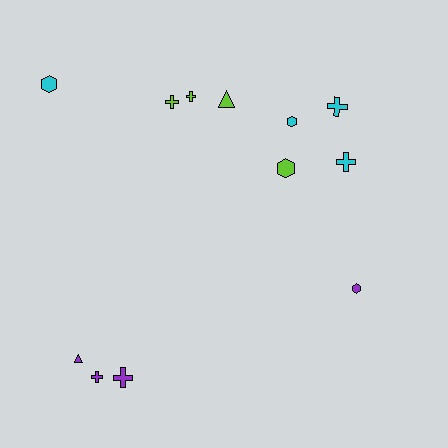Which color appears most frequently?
Lime, with 4 objects.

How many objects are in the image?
There are 12 objects.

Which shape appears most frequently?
Cross, with 6 objects.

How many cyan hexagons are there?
There are 2 cyan hexagons.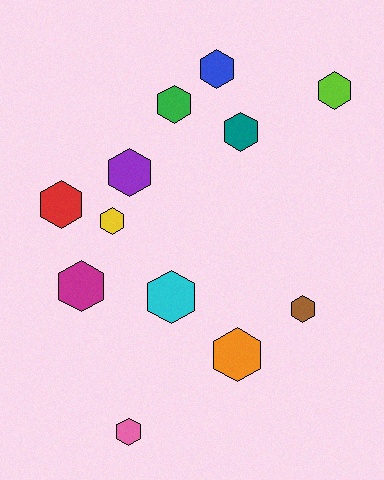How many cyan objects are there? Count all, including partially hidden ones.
There is 1 cyan object.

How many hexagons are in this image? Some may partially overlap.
There are 12 hexagons.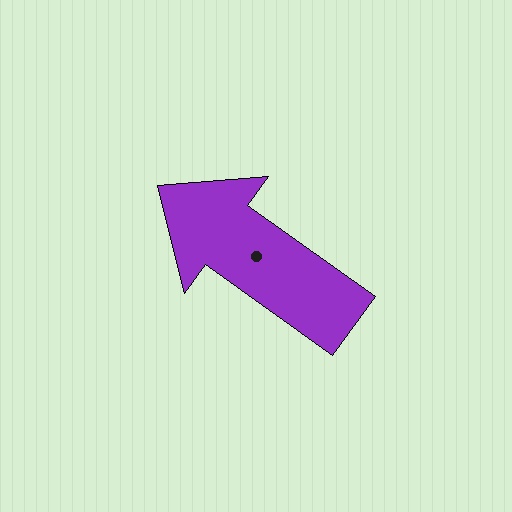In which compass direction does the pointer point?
Northwest.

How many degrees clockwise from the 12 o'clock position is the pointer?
Approximately 306 degrees.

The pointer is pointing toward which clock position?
Roughly 10 o'clock.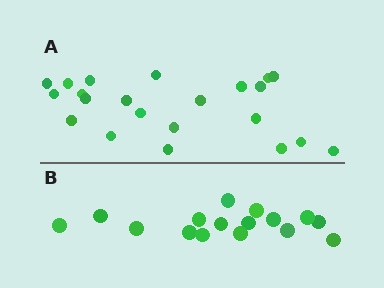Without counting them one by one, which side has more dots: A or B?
Region A (the top region) has more dots.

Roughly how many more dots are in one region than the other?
Region A has about 6 more dots than region B.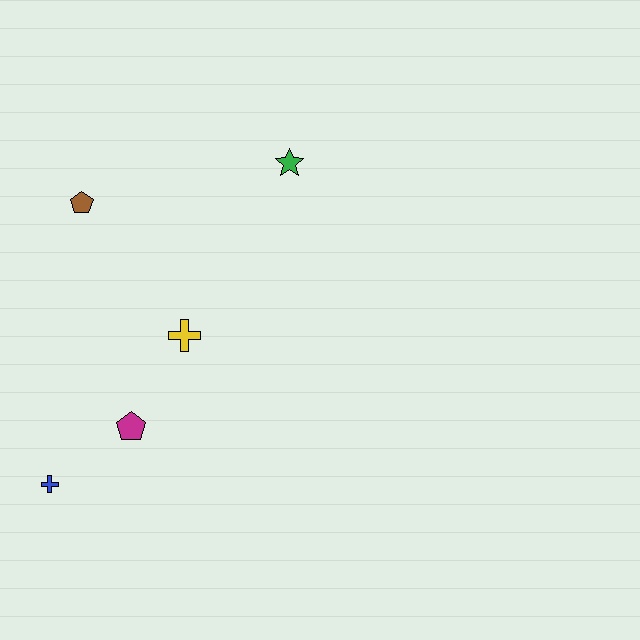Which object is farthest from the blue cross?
The green star is farthest from the blue cross.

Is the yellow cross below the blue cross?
No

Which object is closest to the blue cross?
The magenta pentagon is closest to the blue cross.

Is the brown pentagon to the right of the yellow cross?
No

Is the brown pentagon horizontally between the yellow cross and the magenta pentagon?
No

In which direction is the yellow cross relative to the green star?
The yellow cross is below the green star.